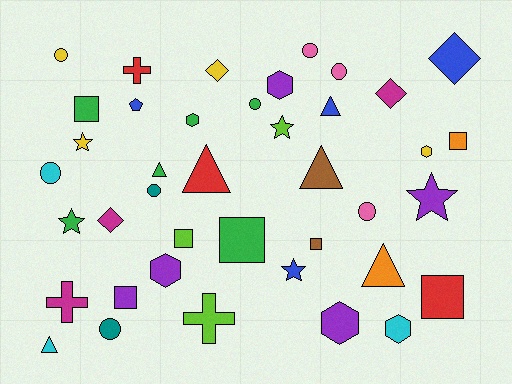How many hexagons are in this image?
There are 6 hexagons.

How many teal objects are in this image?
There are 2 teal objects.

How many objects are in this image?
There are 40 objects.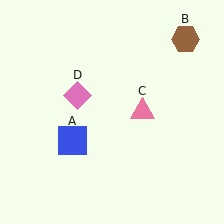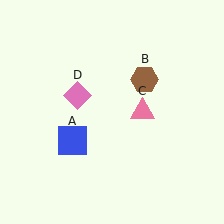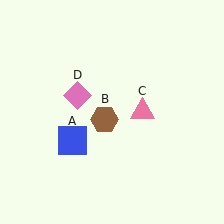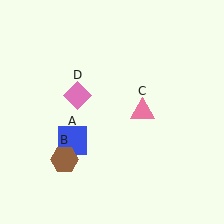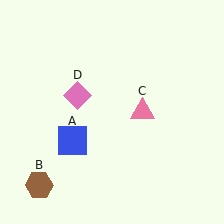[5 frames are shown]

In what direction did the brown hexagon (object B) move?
The brown hexagon (object B) moved down and to the left.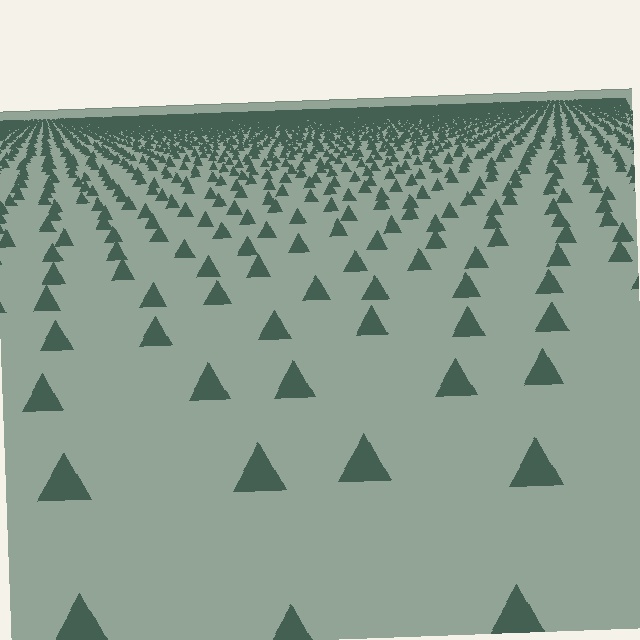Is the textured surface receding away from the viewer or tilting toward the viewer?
The surface is receding away from the viewer. Texture elements get smaller and denser toward the top.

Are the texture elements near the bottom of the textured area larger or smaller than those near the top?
Larger. Near the bottom, elements are closer to the viewer and appear at a bigger on-screen size.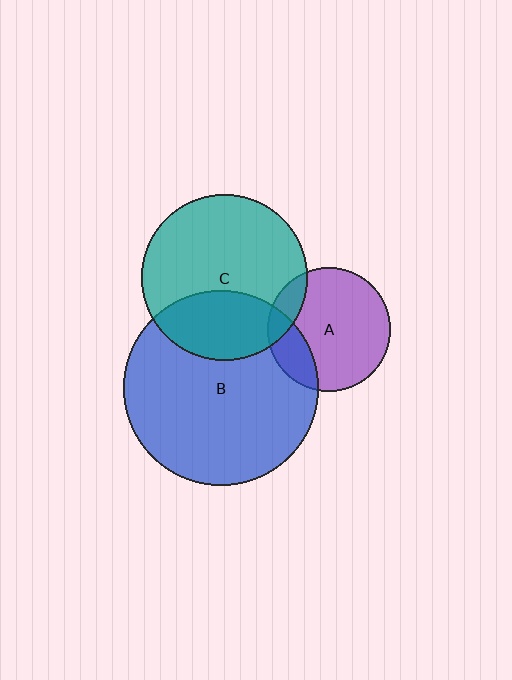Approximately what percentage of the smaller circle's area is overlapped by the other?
Approximately 30%.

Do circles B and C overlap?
Yes.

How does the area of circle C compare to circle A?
Approximately 1.8 times.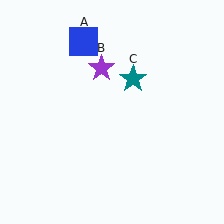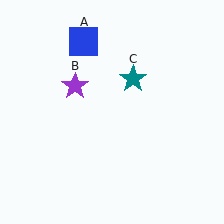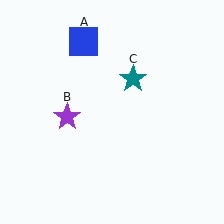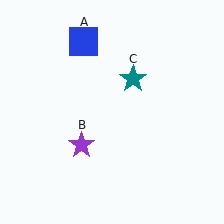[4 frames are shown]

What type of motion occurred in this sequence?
The purple star (object B) rotated counterclockwise around the center of the scene.